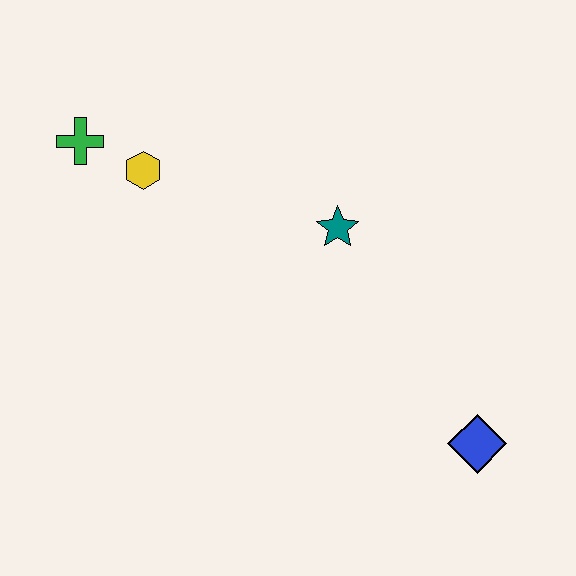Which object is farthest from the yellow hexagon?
The blue diamond is farthest from the yellow hexagon.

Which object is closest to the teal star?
The yellow hexagon is closest to the teal star.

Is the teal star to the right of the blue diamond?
No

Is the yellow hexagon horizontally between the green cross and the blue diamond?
Yes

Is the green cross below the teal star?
No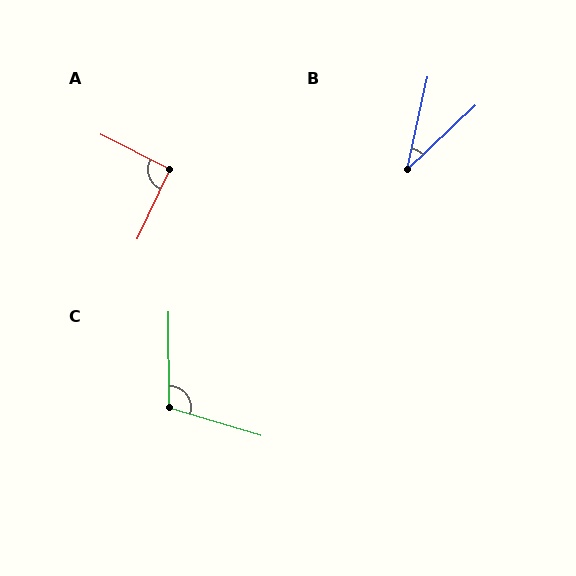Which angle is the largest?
C, at approximately 107 degrees.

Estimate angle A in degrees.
Approximately 91 degrees.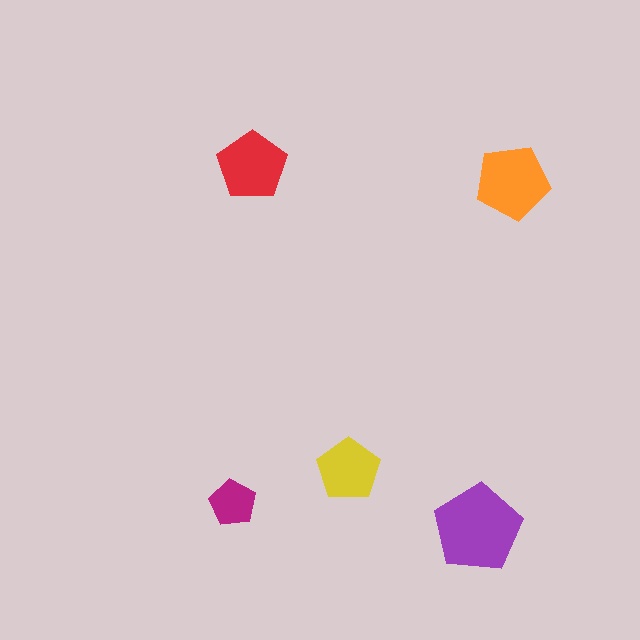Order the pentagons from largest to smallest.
the purple one, the orange one, the red one, the yellow one, the magenta one.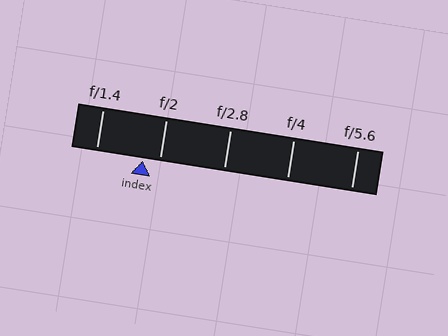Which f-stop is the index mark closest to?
The index mark is closest to f/2.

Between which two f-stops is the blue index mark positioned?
The index mark is between f/1.4 and f/2.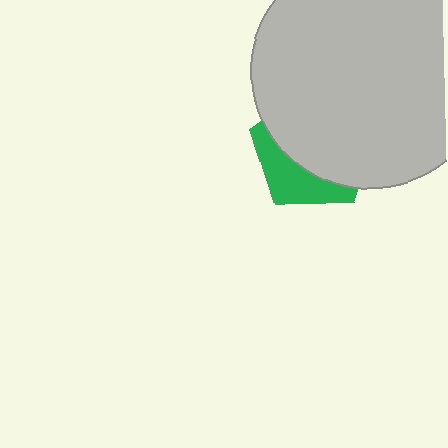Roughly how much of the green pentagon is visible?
A small part of it is visible (roughly 32%).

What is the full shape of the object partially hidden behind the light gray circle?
The partially hidden object is a green pentagon.